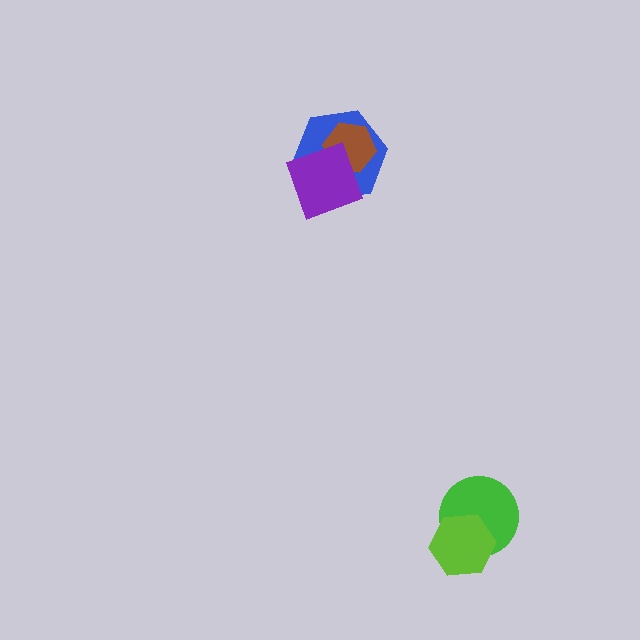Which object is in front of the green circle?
The lime hexagon is in front of the green circle.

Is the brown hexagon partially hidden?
Yes, it is partially covered by another shape.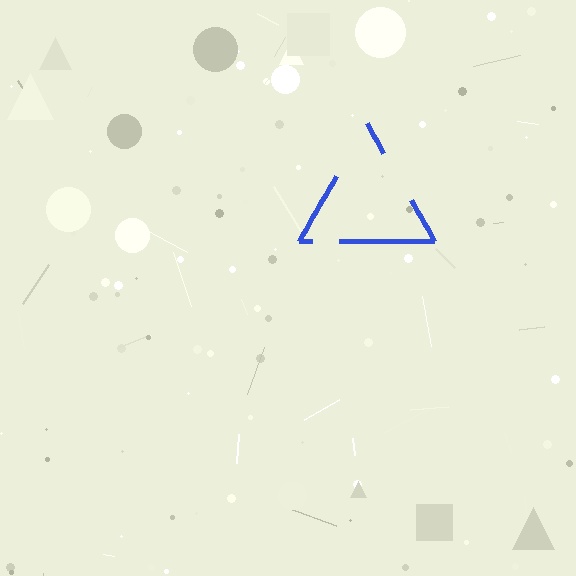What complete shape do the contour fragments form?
The contour fragments form a triangle.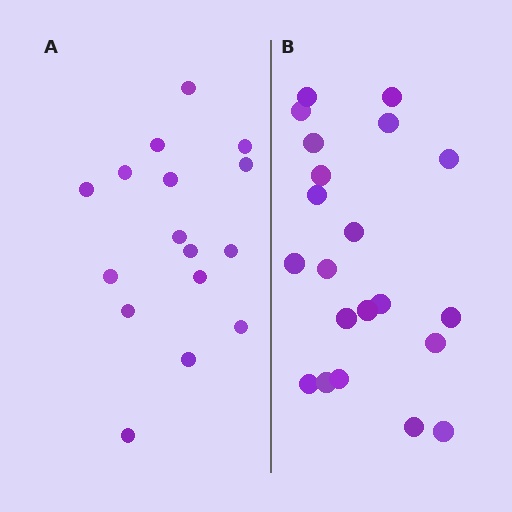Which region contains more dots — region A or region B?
Region B (the right region) has more dots.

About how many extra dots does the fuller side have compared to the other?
Region B has about 5 more dots than region A.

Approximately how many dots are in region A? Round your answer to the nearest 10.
About 20 dots. (The exact count is 16, which rounds to 20.)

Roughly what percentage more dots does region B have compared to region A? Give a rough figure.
About 30% more.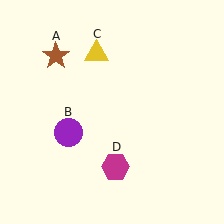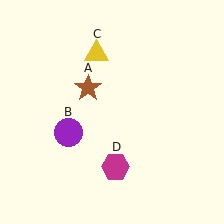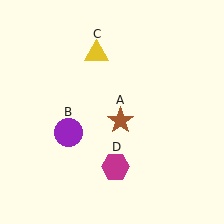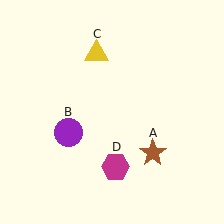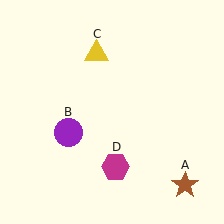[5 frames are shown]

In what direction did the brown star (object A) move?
The brown star (object A) moved down and to the right.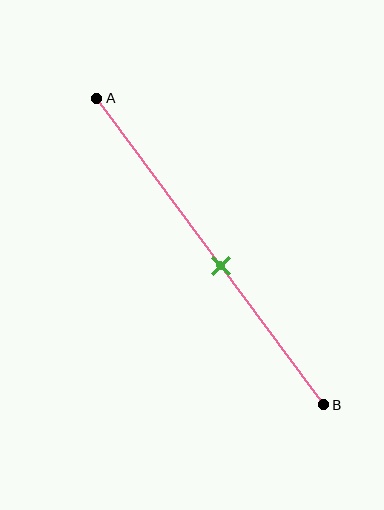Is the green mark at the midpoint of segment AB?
No, the mark is at about 55% from A, not at the 50% midpoint.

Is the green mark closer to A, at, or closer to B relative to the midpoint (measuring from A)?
The green mark is closer to point B than the midpoint of segment AB.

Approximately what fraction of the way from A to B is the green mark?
The green mark is approximately 55% of the way from A to B.